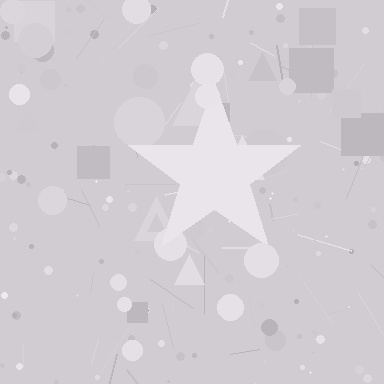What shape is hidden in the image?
A star is hidden in the image.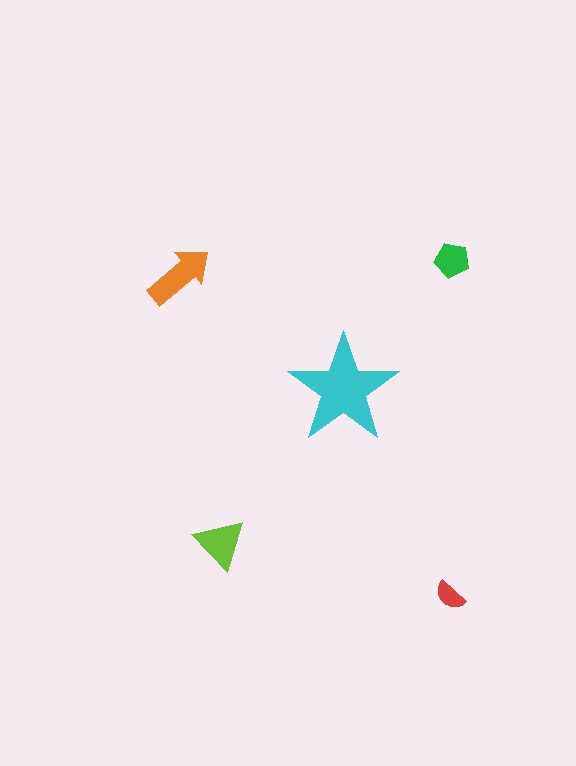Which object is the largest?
The cyan star.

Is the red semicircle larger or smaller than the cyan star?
Smaller.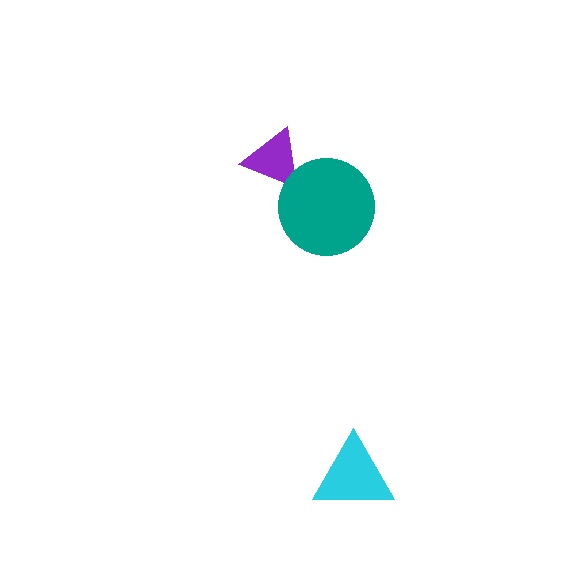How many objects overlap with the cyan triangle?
0 objects overlap with the cyan triangle.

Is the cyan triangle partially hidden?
No, no other shape covers it.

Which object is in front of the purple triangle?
The teal circle is in front of the purple triangle.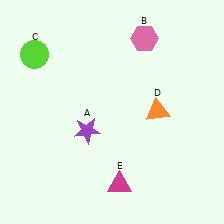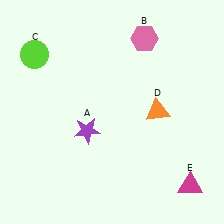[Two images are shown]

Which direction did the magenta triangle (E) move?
The magenta triangle (E) moved right.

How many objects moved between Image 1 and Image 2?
1 object moved between the two images.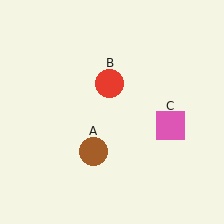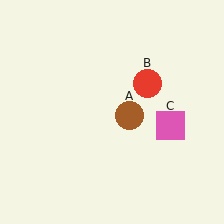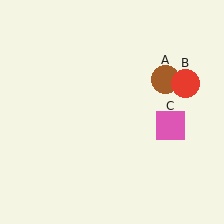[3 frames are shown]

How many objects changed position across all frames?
2 objects changed position: brown circle (object A), red circle (object B).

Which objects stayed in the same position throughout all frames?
Pink square (object C) remained stationary.